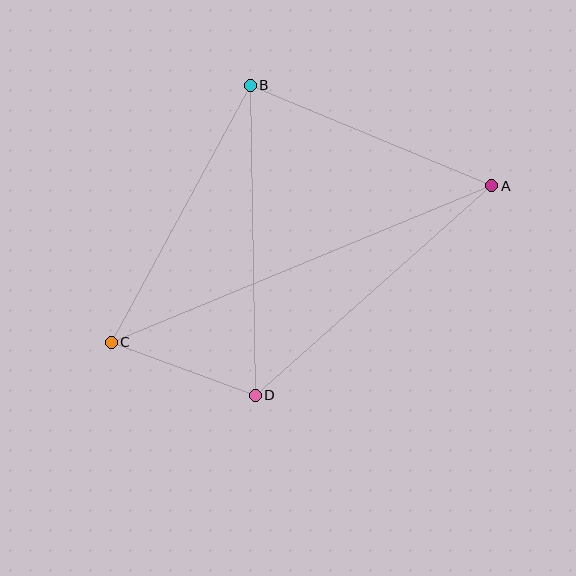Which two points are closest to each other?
Points C and D are closest to each other.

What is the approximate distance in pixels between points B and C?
The distance between B and C is approximately 293 pixels.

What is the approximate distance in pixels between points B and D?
The distance between B and D is approximately 310 pixels.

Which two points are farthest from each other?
Points A and C are farthest from each other.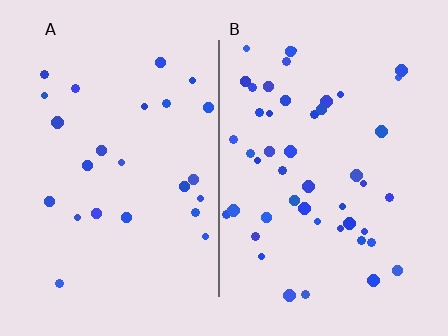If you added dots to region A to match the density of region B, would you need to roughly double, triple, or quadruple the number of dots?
Approximately double.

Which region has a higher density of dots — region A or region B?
B (the right).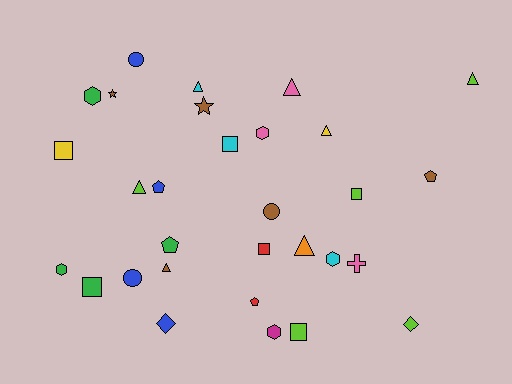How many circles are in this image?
There are 3 circles.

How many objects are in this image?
There are 30 objects.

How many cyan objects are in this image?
There are 3 cyan objects.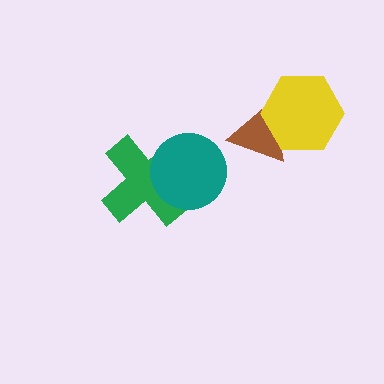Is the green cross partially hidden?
Yes, it is partially covered by another shape.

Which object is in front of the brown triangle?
The yellow hexagon is in front of the brown triangle.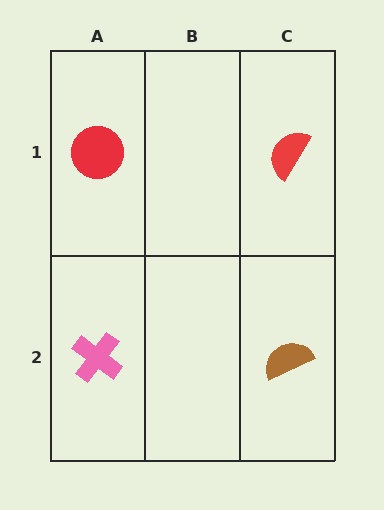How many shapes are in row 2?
2 shapes.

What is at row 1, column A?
A red circle.